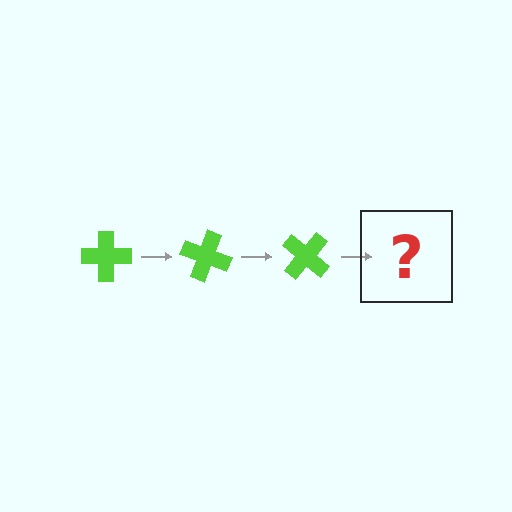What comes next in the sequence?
The next element should be a lime cross rotated 60 degrees.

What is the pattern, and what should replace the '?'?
The pattern is that the cross rotates 20 degrees each step. The '?' should be a lime cross rotated 60 degrees.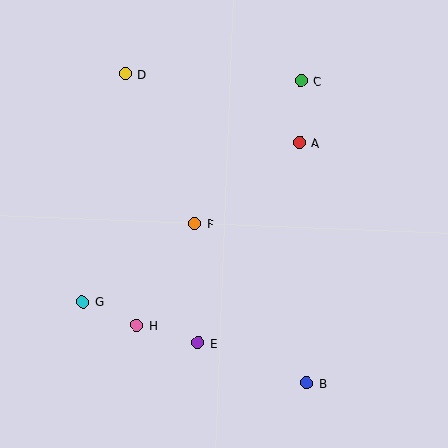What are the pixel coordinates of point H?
Point H is at (136, 325).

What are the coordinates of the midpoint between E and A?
The midpoint between E and A is at (249, 243).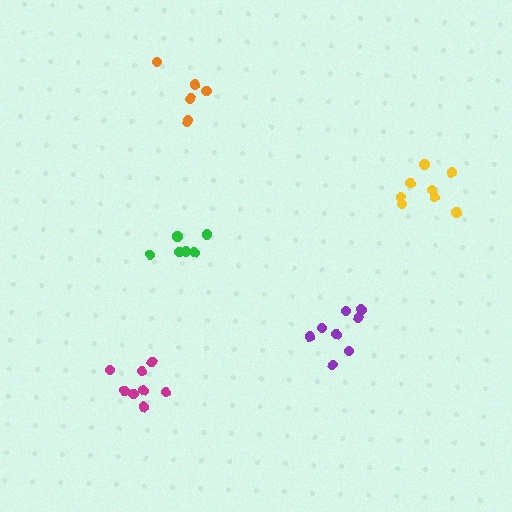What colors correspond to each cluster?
The clusters are colored: purple, green, magenta, yellow, orange.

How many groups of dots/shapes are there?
There are 5 groups.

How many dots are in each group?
Group 1: 8 dots, Group 2: 6 dots, Group 3: 8 dots, Group 4: 8 dots, Group 5: 6 dots (36 total).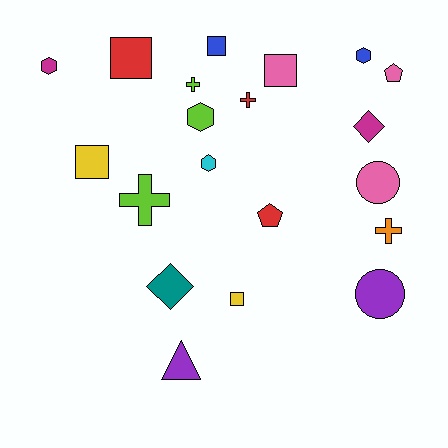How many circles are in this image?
There are 2 circles.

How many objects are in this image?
There are 20 objects.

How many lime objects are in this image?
There are 3 lime objects.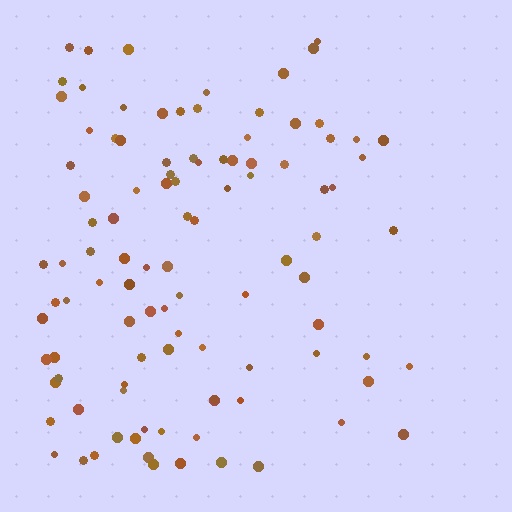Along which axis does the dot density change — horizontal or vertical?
Horizontal.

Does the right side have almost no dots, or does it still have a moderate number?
Still a moderate number, just noticeably fewer than the left.